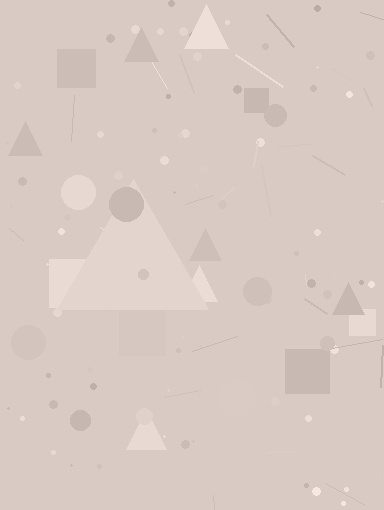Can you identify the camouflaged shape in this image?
The camouflaged shape is a triangle.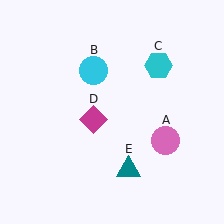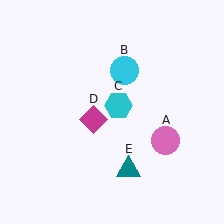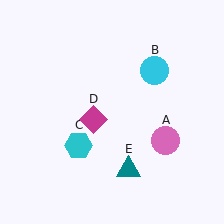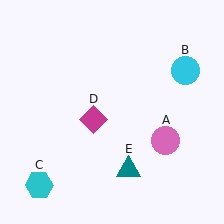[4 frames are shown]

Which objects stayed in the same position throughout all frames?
Pink circle (object A) and magenta diamond (object D) and teal triangle (object E) remained stationary.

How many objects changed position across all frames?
2 objects changed position: cyan circle (object B), cyan hexagon (object C).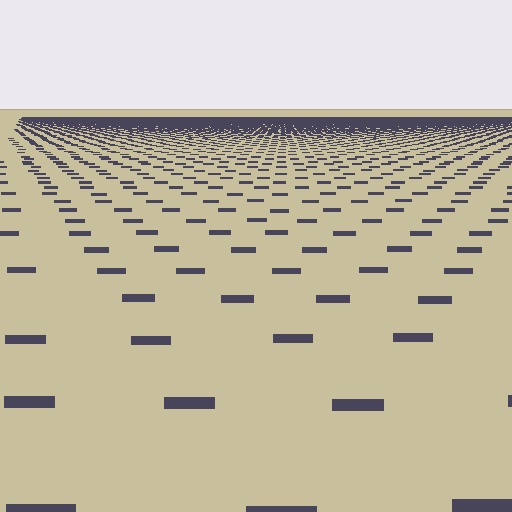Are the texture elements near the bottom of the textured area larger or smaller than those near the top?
Larger. Near the bottom, elements are closer to the viewer and appear at a bigger on-screen size.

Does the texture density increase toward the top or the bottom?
Density increases toward the top.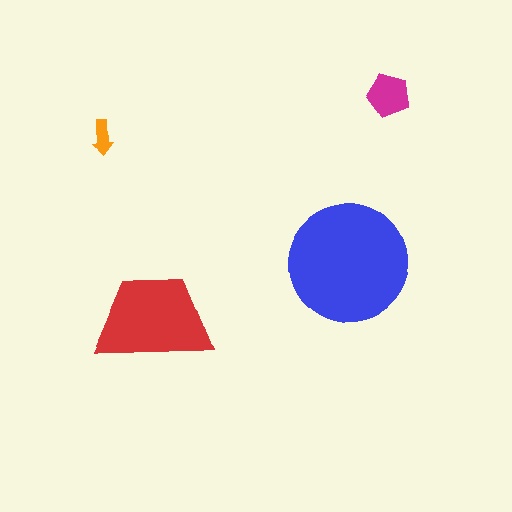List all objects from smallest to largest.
The orange arrow, the magenta pentagon, the red trapezoid, the blue circle.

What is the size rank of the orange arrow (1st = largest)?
4th.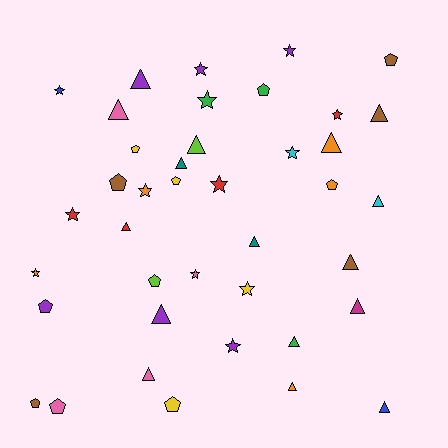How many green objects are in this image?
There are 3 green objects.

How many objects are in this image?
There are 40 objects.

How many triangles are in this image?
There are 16 triangles.